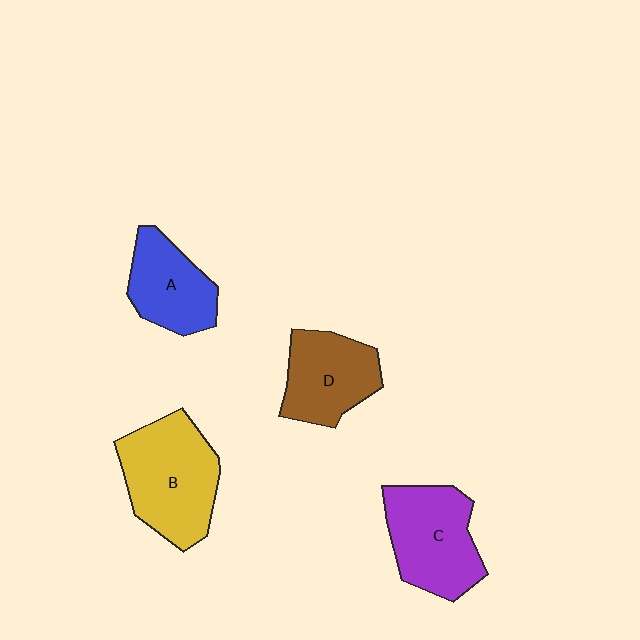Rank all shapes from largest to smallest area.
From largest to smallest: B (yellow), C (purple), D (brown), A (blue).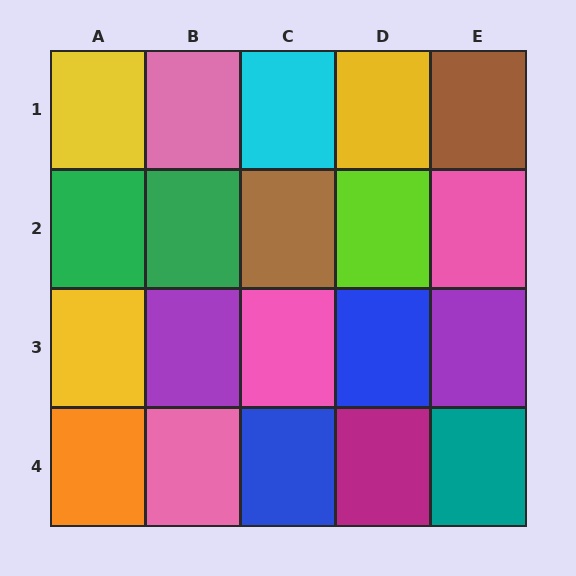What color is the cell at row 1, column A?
Yellow.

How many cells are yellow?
3 cells are yellow.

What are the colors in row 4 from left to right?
Orange, pink, blue, magenta, teal.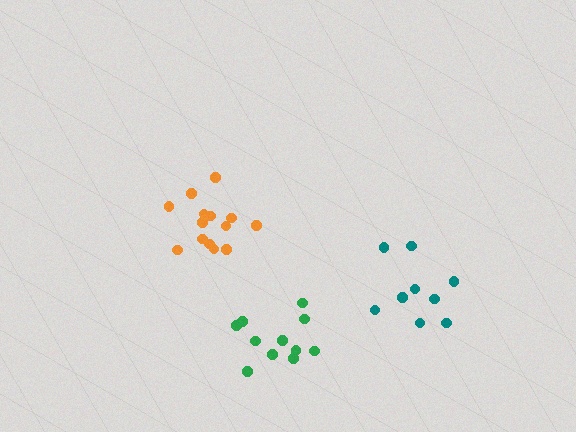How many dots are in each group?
Group 1: 14 dots, Group 2: 9 dots, Group 3: 11 dots (34 total).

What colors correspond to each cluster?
The clusters are colored: orange, teal, green.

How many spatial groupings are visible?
There are 3 spatial groupings.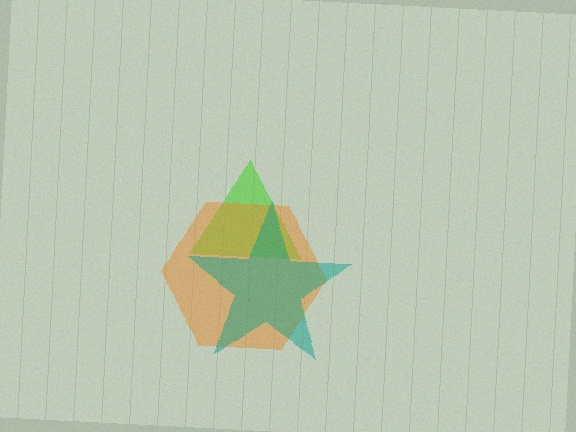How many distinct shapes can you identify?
There are 3 distinct shapes: a lime triangle, an orange hexagon, a teal star.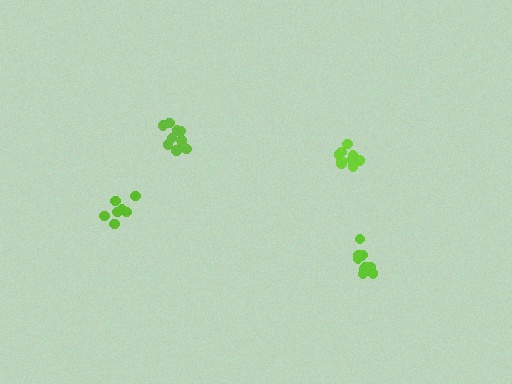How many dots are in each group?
Group 1: 11 dots, Group 2: 11 dots, Group 3: 7 dots, Group 4: 11 dots (40 total).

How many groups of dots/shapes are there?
There are 4 groups.